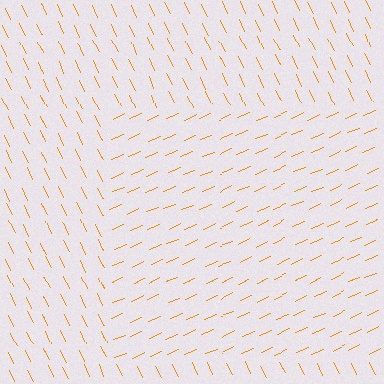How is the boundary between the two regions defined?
The boundary is defined purely by a change in line orientation (approximately 88 degrees difference). All lines are the same color and thickness.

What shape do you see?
I see a rectangle.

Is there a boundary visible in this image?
Yes, there is a texture boundary formed by a change in line orientation.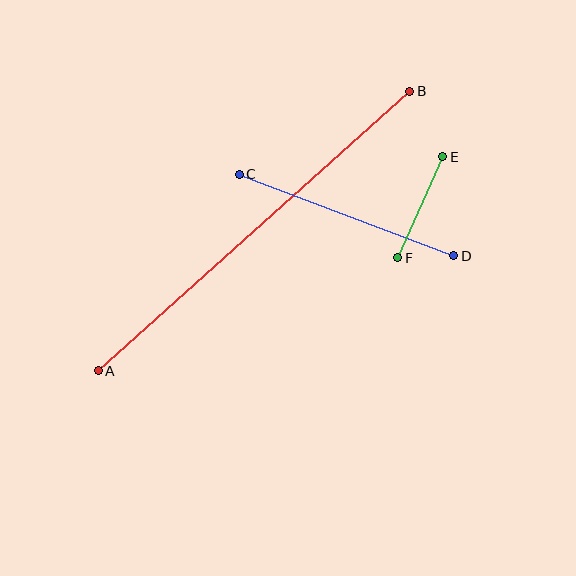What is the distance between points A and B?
The distance is approximately 419 pixels.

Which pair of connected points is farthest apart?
Points A and B are farthest apart.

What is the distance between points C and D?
The distance is approximately 230 pixels.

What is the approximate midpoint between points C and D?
The midpoint is at approximately (347, 215) pixels.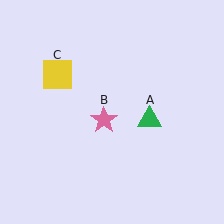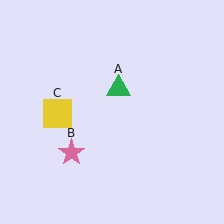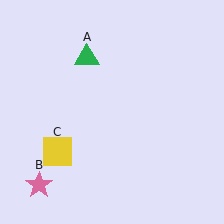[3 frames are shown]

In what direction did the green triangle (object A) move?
The green triangle (object A) moved up and to the left.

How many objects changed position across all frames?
3 objects changed position: green triangle (object A), pink star (object B), yellow square (object C).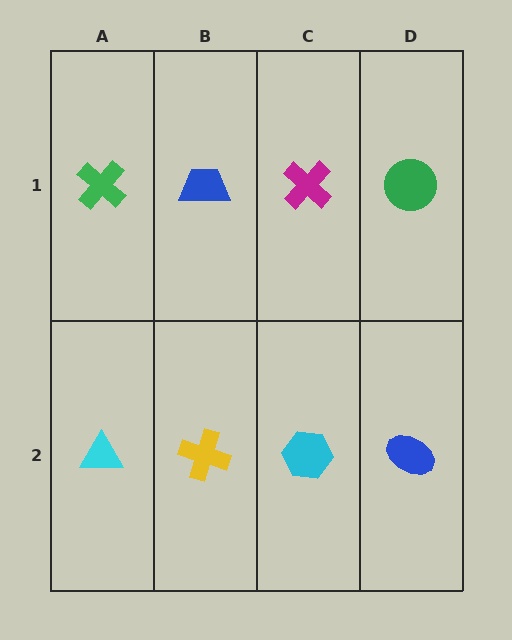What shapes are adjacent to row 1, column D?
A blue ellipse (row 2, column D), a magenta cross (row 1, column C).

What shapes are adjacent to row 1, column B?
A yellow cross (row 2, column B), a green cross (row 1, column A), a magenta cross (row 1, column C).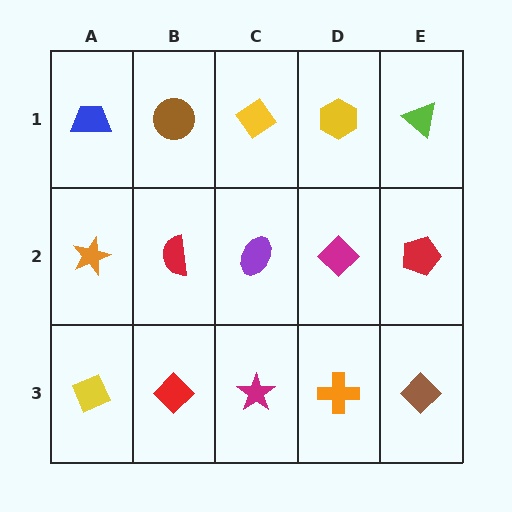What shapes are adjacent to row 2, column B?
A brown circle (row 1, column B), a red diamond (row 3, column B), an orange star (row 2, column A), a purple ellipse (row 2, column C).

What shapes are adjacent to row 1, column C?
A purple ellipse (row 2, column C), a brown circle (row 1, column B), a yellow hexagon (row 1, column D).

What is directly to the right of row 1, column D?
A lime triangle.